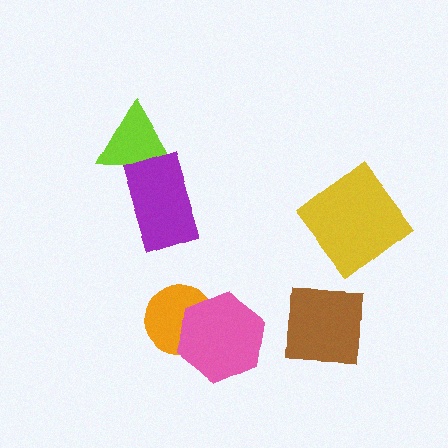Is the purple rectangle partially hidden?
No, no other shape covers it.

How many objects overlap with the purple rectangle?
1 object overlaps with the purple rectangle.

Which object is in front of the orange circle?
The pink hexagon is in front of the orange circle.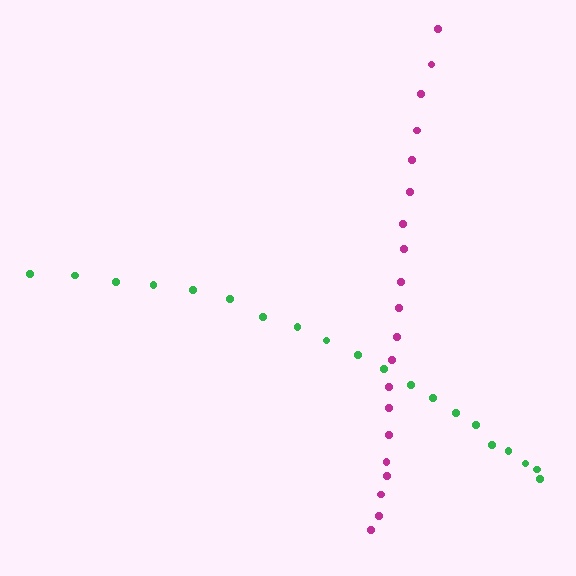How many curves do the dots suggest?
There are 2 distinct paths.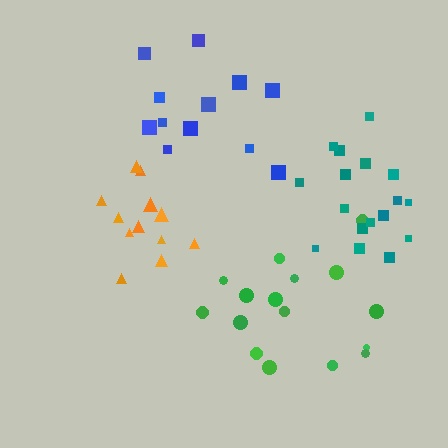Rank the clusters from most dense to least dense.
teal, green, blue, orange.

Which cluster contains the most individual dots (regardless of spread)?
Teal (17).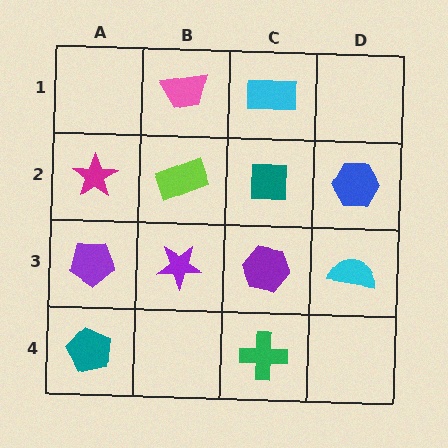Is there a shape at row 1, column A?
No, that cell is empty.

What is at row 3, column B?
A purple star.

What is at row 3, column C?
A purple hexagon.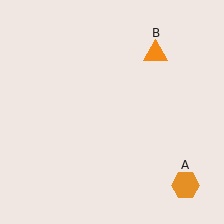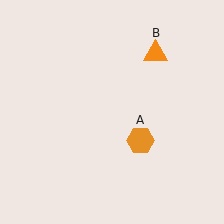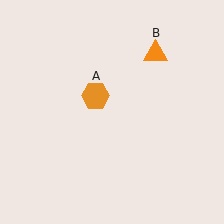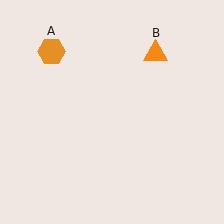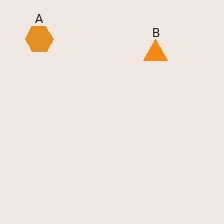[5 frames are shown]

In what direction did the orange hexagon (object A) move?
The orange hexagon (object A) moved up and to the left.